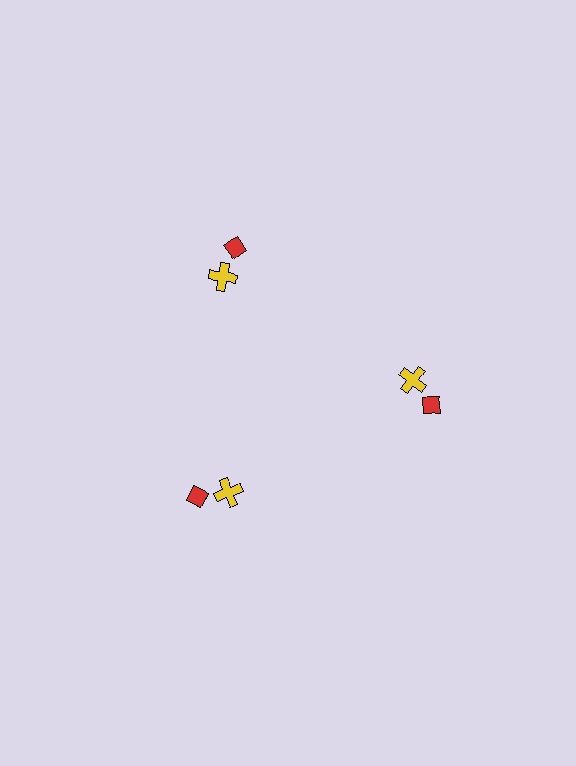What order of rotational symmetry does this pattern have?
This pattern has 3-fold rotational symmetry.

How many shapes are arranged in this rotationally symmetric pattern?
There are 6 shapes, arranged in 3 groups of 2.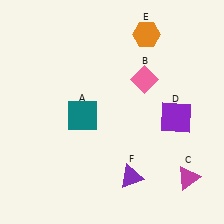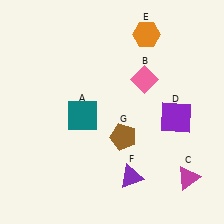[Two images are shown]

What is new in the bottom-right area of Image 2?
A brown pentagon (G) was added in the bottom-right area of Image 2.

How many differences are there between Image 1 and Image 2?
There is 1 difference between the two images.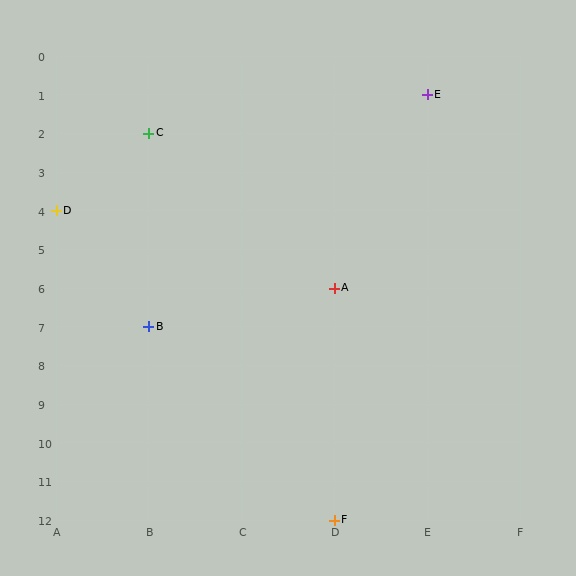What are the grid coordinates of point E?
Point E is at grid coordinates (E, 1).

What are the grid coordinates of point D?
Point D is at grid coordinates (A, 4).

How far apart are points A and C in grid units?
Points A and C are 2 columns and 4 rows apart (about 4.5 grid units diagonally).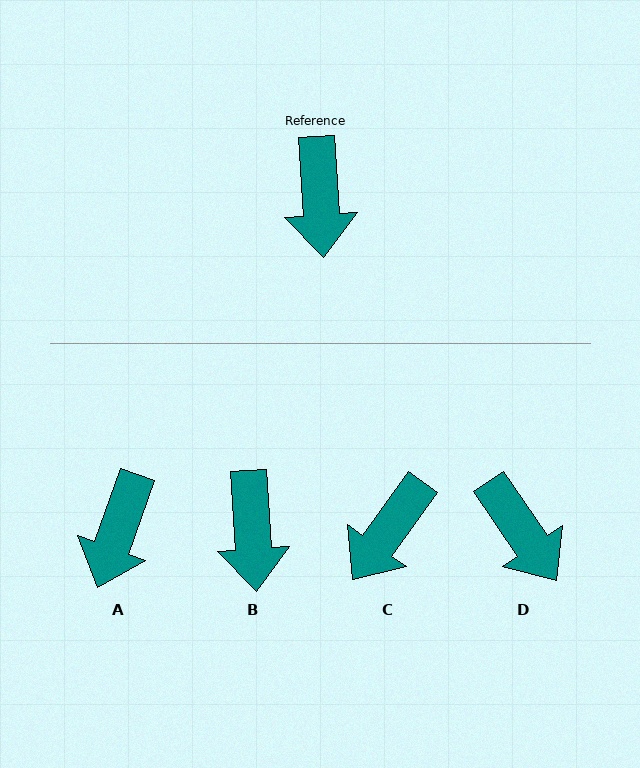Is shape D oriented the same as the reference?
No, it is off by about 31 degrees.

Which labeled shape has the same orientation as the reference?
B.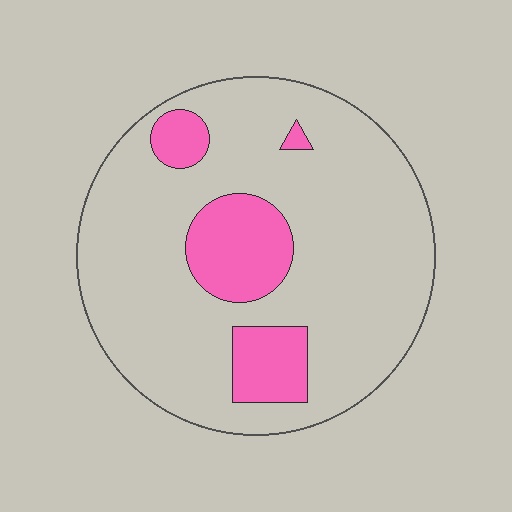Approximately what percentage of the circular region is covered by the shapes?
Approximately 20%.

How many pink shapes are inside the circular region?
4.